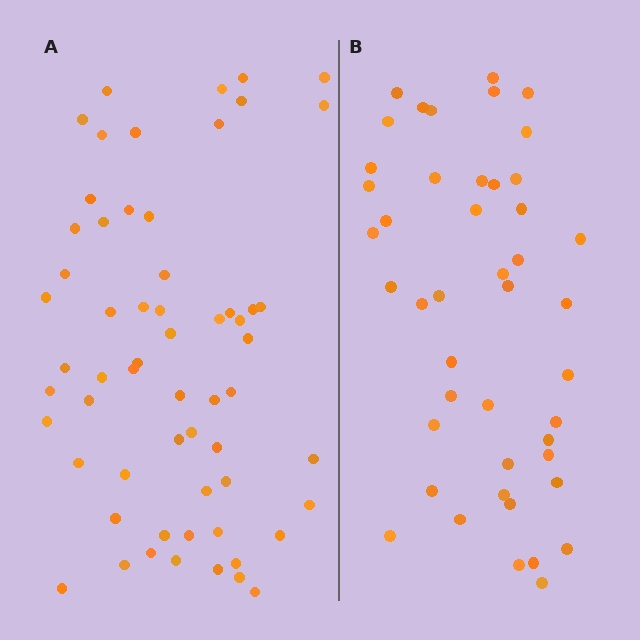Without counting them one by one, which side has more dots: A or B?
Region A (the left region) has more dots.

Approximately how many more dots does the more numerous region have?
Region A has approximately 15 more dots than region B.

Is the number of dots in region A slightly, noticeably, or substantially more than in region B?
Region A has noticeably more, but not dramatically so. The ratio is roughly 1.3 to 1.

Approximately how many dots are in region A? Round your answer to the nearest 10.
About 60 dots.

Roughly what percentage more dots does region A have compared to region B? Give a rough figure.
About 35% more.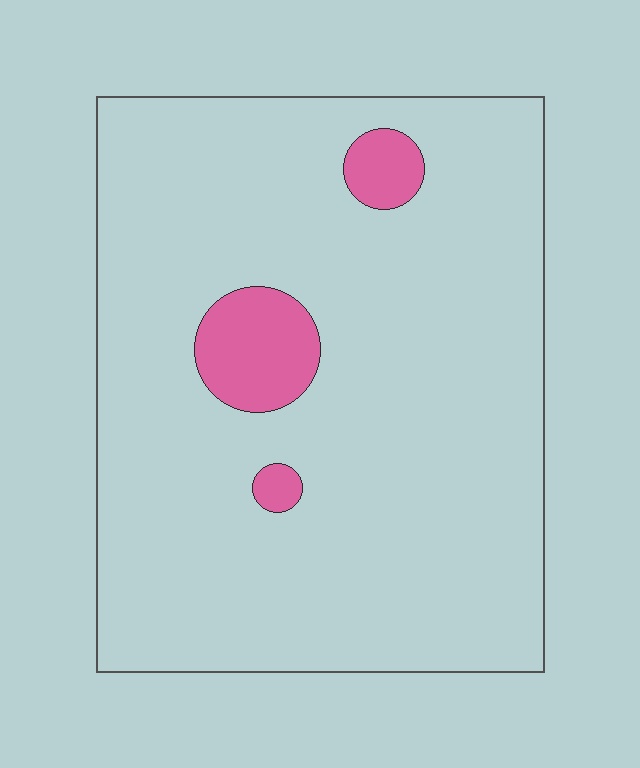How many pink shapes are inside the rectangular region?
3.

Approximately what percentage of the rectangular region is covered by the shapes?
Approximately 10%.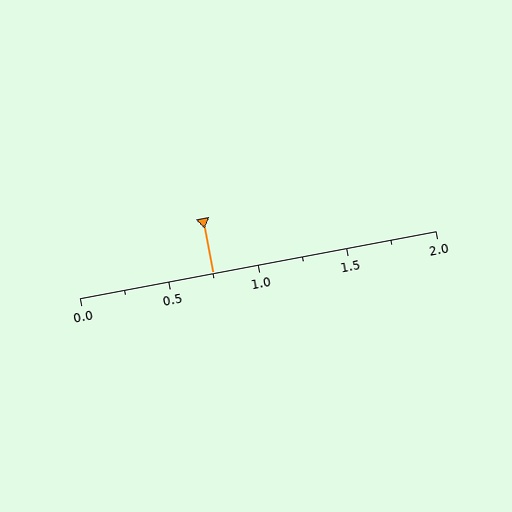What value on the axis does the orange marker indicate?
The marker indicates approximately 0.75.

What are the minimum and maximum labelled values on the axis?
The axis runs from 0.0 to 2.0.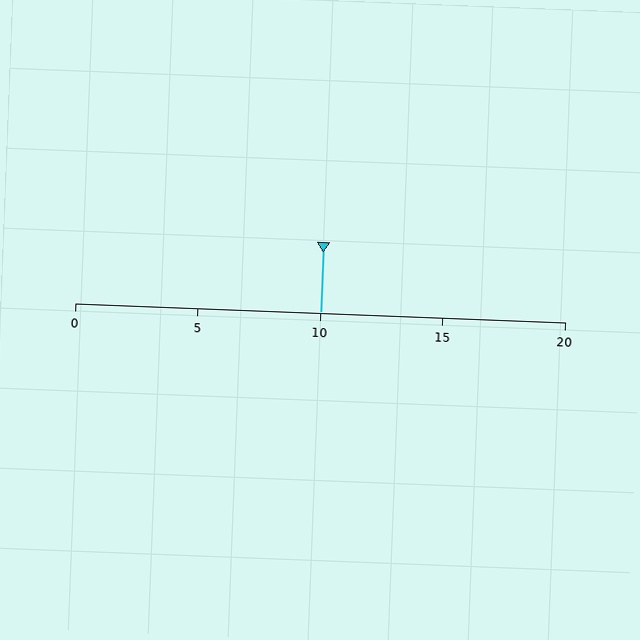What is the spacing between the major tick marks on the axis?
The major ticks are spaced 5 apart.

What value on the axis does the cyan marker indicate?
The marker indicates approximately 10.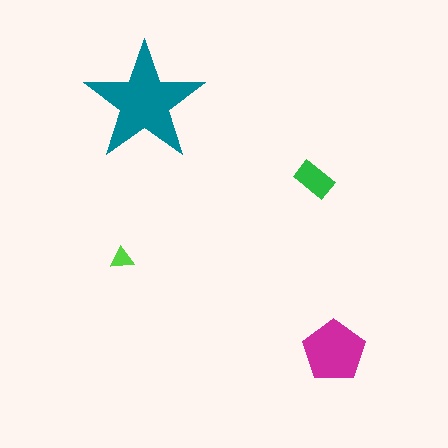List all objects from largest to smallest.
The teal star, the magenta pentagon, the green rectangle, the lime triangle.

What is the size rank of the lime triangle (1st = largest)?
4th.